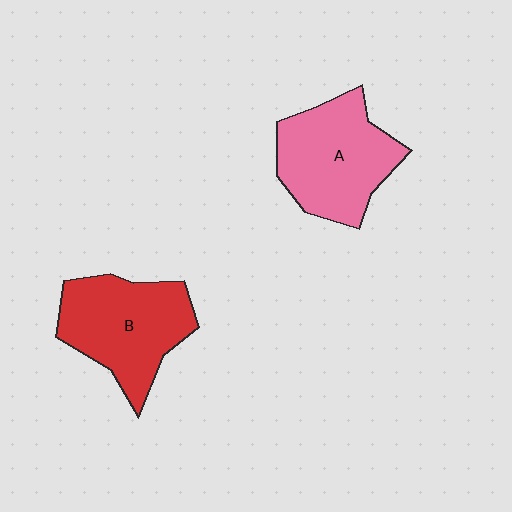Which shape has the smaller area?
Shape A (pink).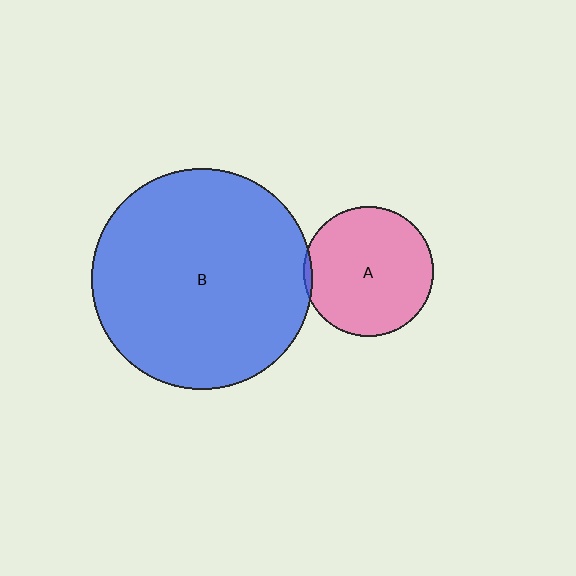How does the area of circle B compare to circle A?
Approximately 2.9 times.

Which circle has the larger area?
Circle B (blue).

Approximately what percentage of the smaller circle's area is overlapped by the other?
Approximately 5%.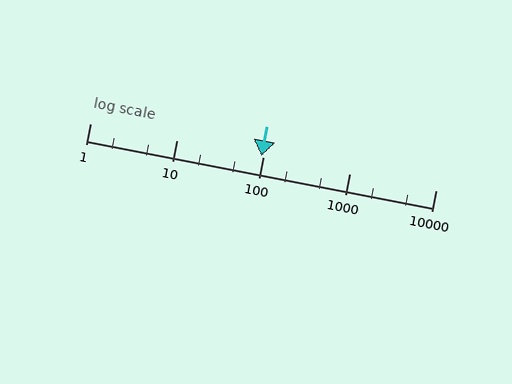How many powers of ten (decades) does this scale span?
The scale spans 4 decades, from 1 to 10000.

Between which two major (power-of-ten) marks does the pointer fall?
The pointer is between 10 and 100.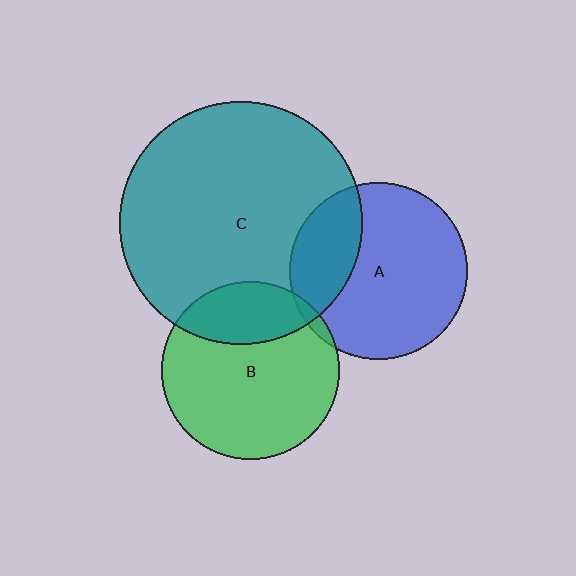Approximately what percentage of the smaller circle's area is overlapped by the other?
Approximately 5%.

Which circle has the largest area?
Circle C (teal).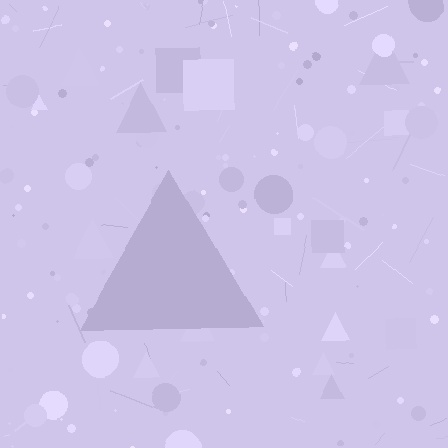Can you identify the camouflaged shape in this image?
The camouflaged shape is a triangle.